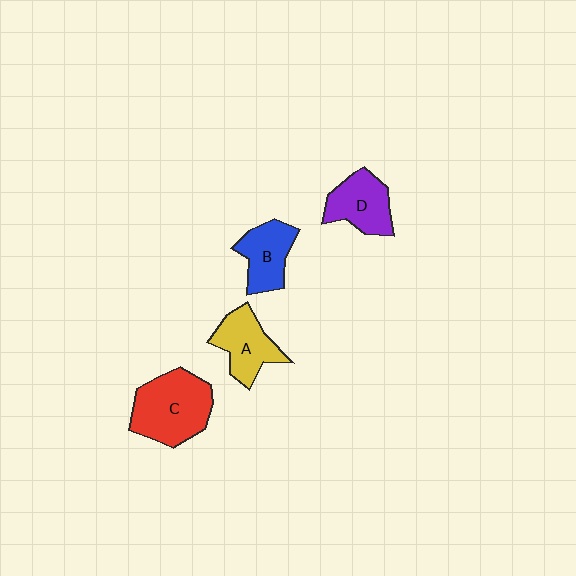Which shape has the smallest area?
Shape B (blue).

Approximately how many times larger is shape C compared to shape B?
Approximately 1.6 times.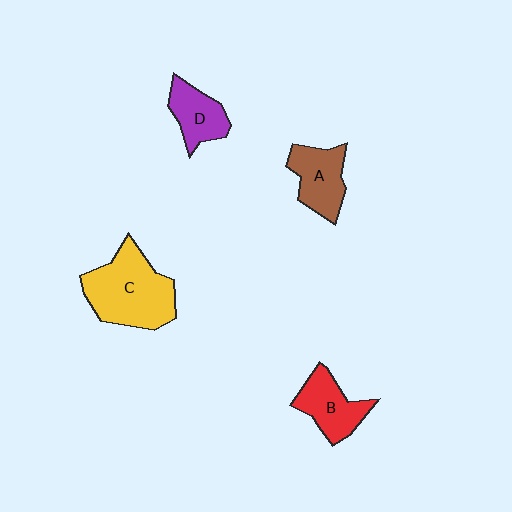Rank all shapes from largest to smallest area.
From largest to smallest: C (yellow), A (brown), B (red), D (purple).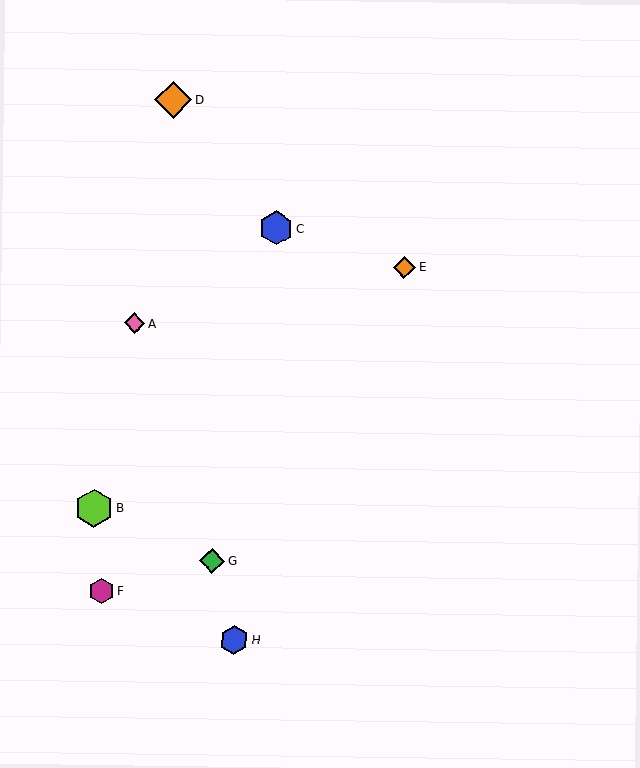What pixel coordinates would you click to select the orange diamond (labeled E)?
Click at (404, 267) to select the orange diamond E.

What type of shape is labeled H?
Shape H is a blue hexagon.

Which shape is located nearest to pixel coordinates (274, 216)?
The blue hexagon (labeled C) at (276, 228) is nearest to that location.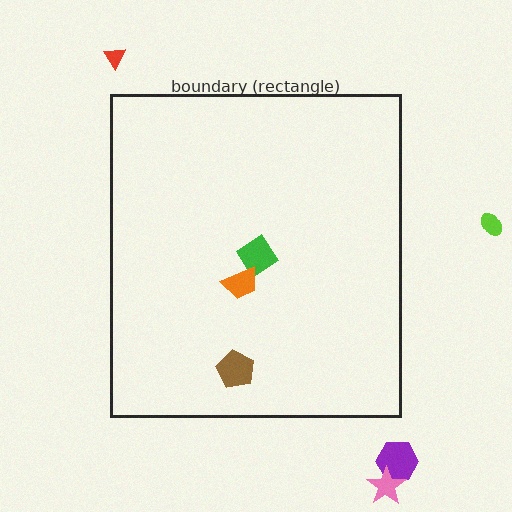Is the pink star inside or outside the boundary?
Outside.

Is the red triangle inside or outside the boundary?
Outside.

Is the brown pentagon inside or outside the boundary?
Inside.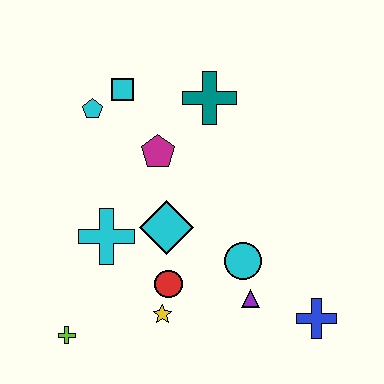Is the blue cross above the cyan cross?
No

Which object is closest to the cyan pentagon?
The cyan square is closest to the cyan pentagon.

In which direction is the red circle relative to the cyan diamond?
The red circle is below the cyan diamond.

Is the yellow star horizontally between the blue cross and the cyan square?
Yes